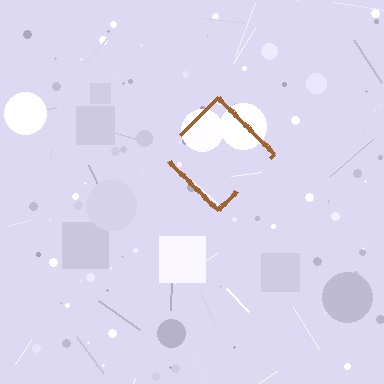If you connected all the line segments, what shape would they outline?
They would outline a diamond.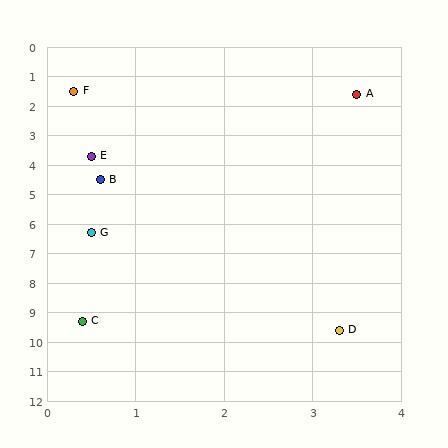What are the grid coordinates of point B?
Point B is at approximately (0.6, 4.5).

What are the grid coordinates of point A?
Point A is at approximately (3.5, 1.6).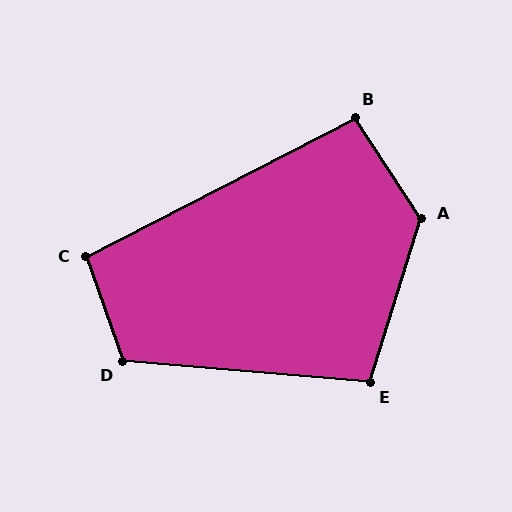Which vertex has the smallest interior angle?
B, at approximately 96 degrees.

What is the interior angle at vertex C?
Approximately 98 degrees (obtuse).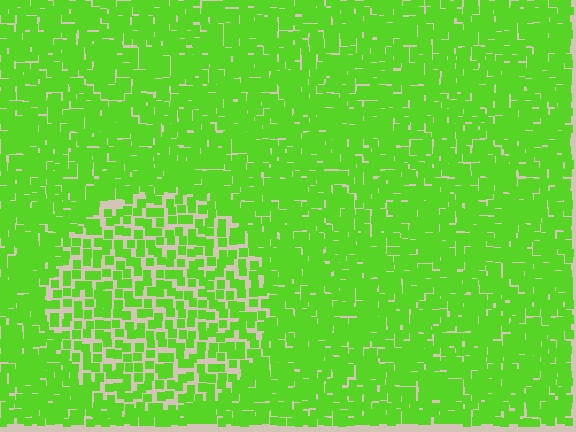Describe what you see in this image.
The image contains small lime elements arranged at two different densities. A circle-shaped region is visible where the elements are less densely packed than the surrounding area.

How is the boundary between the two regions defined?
The boundary is defined by a change in element density (approximately 1.8x ratio). All elements are the same color, size, and shape.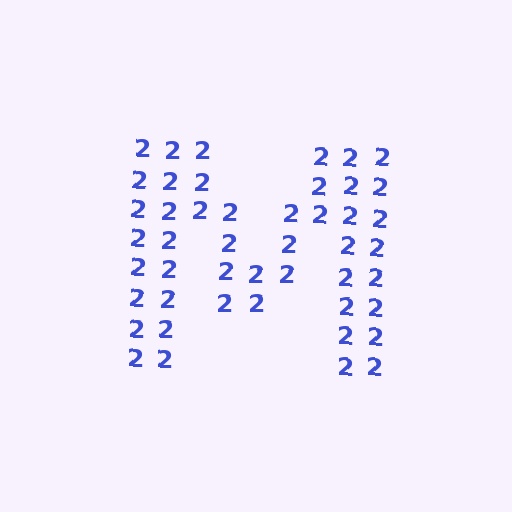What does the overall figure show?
The overall figure shows the letter M.